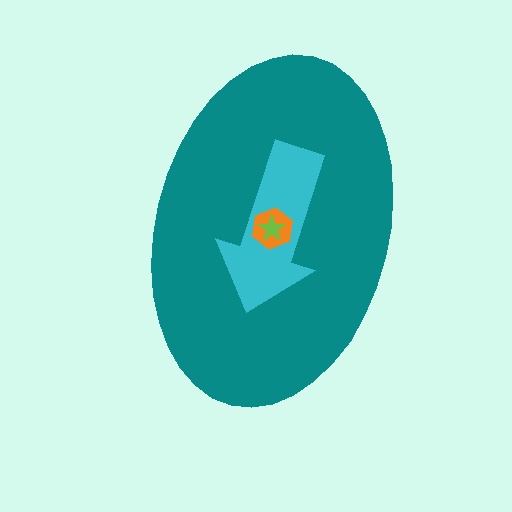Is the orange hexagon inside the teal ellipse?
Yes.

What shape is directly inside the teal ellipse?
The cyan arrow.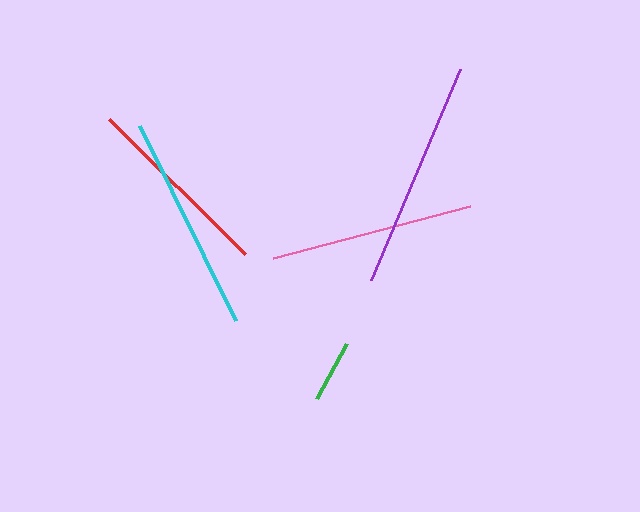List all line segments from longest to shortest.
From longest to shortest: purple, cyan, pink, red, green.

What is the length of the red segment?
The red segment is approximately 191 pixels long.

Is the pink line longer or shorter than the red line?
The pink line is longer than the red line.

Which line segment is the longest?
The purple line is the longest at approximately 229 pixels.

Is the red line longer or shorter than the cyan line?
The cyan line is longer than the red line.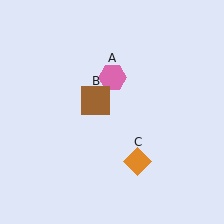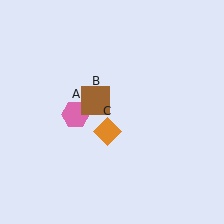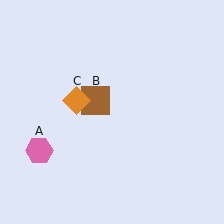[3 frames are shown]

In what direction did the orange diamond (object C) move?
The orange diamond (object C) moved up and to the left.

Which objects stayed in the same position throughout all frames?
Brown square (object B) remained stationary.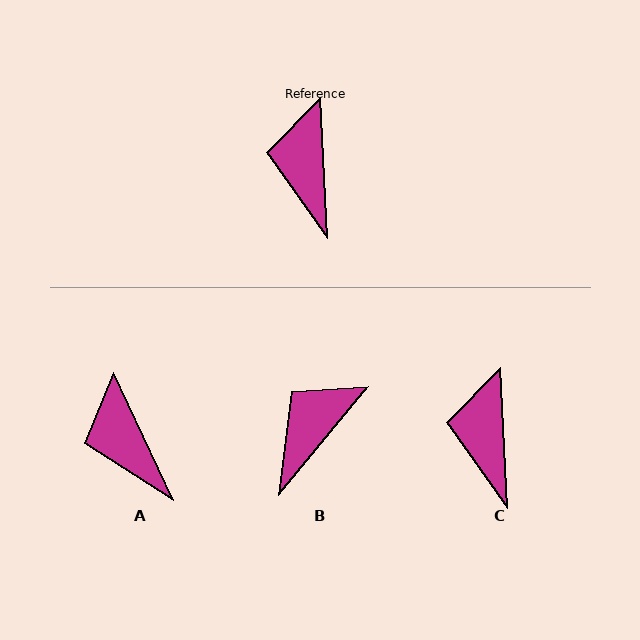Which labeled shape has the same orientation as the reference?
C.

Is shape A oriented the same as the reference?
No, it is off by about 22 degrees.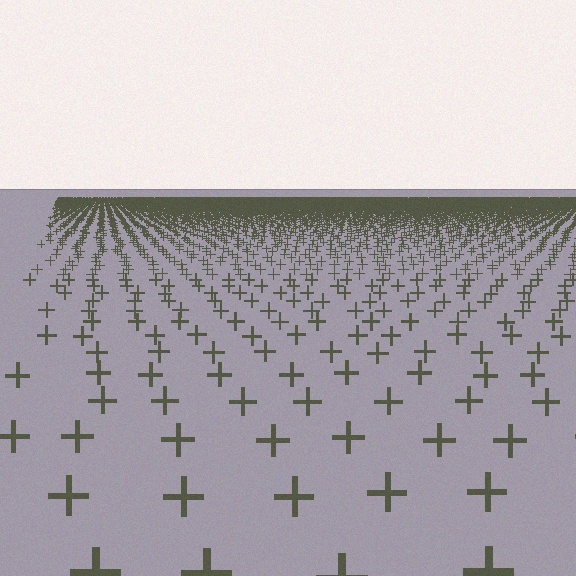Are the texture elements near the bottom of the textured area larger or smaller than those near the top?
Larger. Near the bottom, elements are closer to the viewer and appear at a bigger on-screen size.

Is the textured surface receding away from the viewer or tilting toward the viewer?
The surface is receding away from the viewer. Texture elements get smaller and denser toward the top.